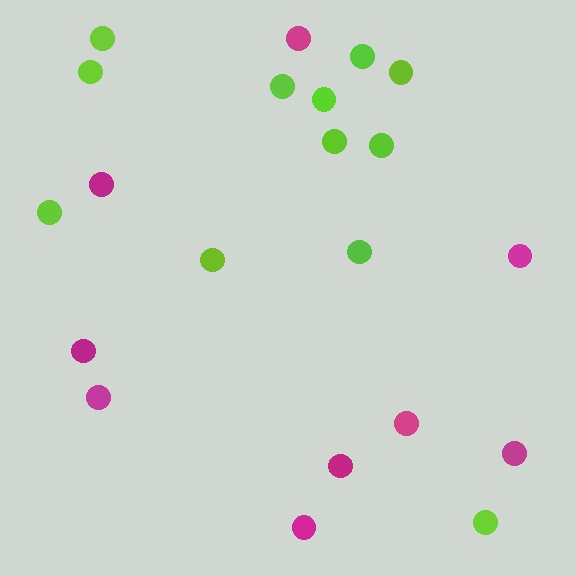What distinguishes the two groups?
There are 2 groups: one group of lime circles (12) and one group of magenta circles (9).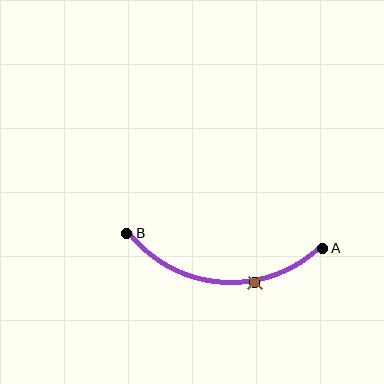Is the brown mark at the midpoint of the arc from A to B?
No. The brown mark lies on the arc but is closer to endpoint A. The arc midpoint would be at the point on the curve equidistant along the arc from both A and B.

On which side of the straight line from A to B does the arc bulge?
The arc bulges below the straight line connecting A and B.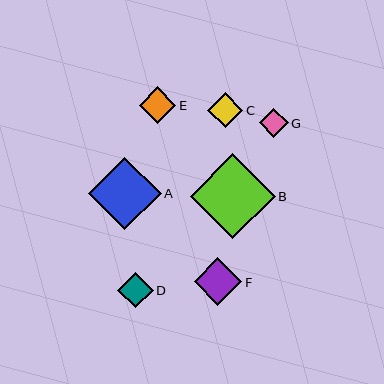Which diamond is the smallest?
Diamond G is the smallest with a size of approximately 29 pixels.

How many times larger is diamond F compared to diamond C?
Diamond F is approximately 1.4 times the size of diamond C.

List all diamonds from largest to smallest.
From largest to smallest: B, A, F, E, D, C, G.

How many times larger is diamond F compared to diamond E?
Diamond F is approximately 1.3 times the size of diamond E.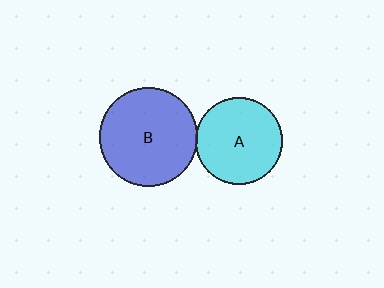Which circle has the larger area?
Circle B (blue).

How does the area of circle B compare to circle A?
Approximately 1.3 times.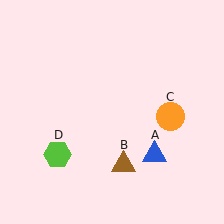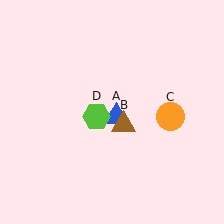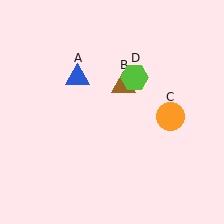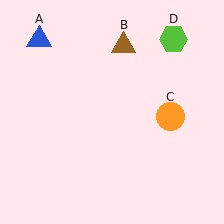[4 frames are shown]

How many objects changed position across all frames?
3 objects changed position: blue triangle (object A), brown triangle (object B), lime hexagon (object D).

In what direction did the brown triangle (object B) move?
The brown triangle (object B) moved up.